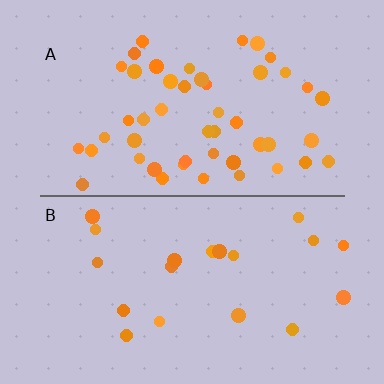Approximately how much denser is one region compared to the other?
Approximately 2.5× — region A over region B.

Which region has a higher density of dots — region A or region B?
A (the top).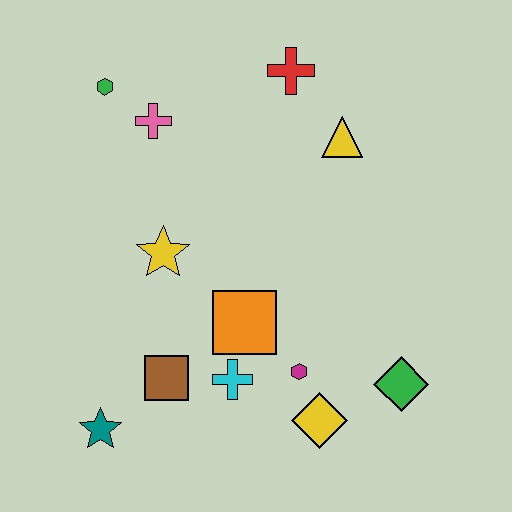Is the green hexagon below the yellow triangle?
No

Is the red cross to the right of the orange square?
Yes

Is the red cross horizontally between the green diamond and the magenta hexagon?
No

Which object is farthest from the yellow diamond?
The green hexagon is farthest from the yellow diamond.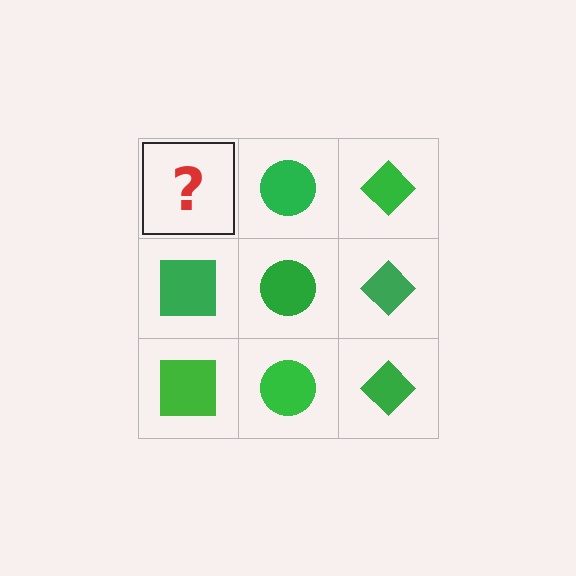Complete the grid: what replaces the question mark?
The question mark should be replaced with a green square.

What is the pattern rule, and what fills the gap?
The rule is that each column has a consistent shape. The gap should be filled with a green square.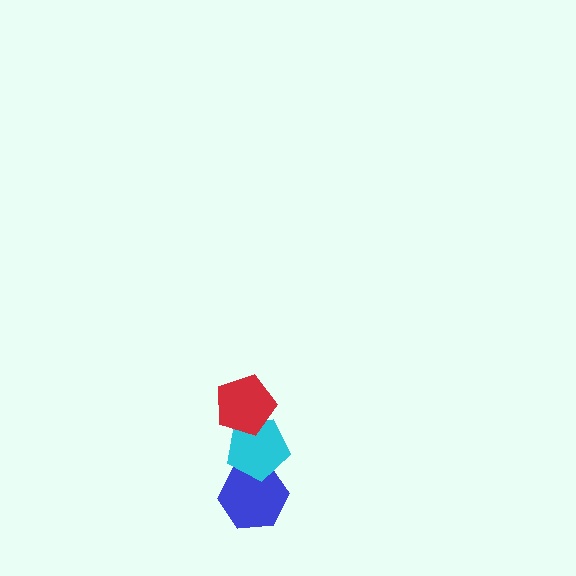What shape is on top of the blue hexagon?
The cyan pentagon is on top of the blue hexagon.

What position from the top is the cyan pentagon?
The cyan pentagon is 2nd from the top.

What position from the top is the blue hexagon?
The blue hexagon is 3rd from the top.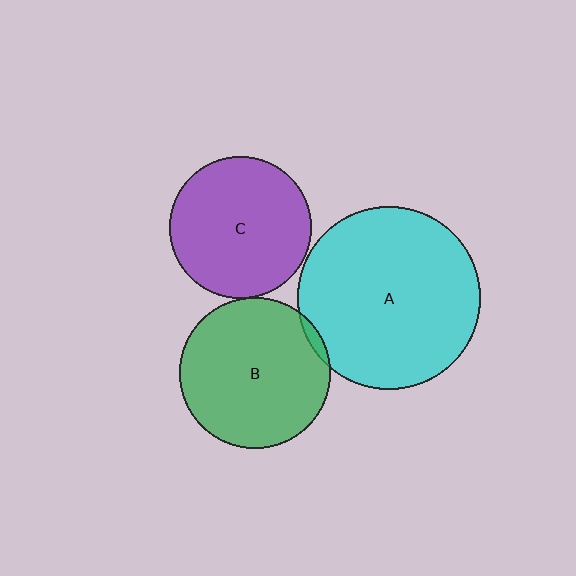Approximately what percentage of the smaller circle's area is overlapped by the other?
Approximately 5%.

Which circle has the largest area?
Circle A (cyan).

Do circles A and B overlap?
Yes.